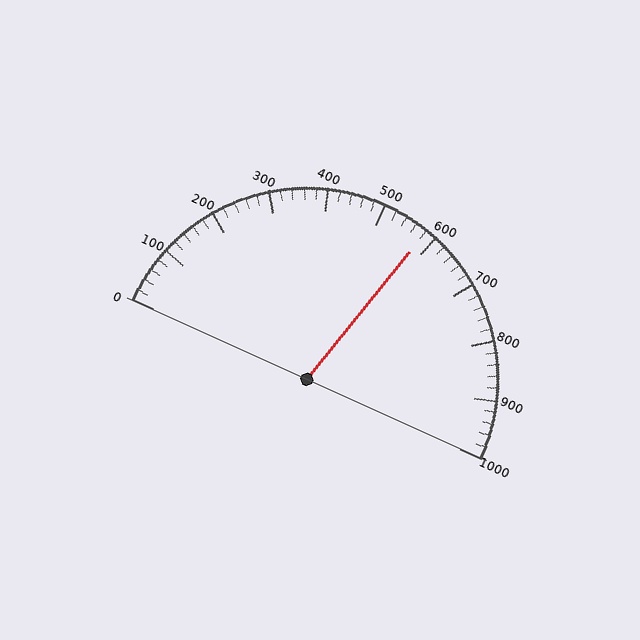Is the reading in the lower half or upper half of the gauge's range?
The reading is in the upper half of the range (0 to 1000).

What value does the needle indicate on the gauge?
The needle indicates approximately 580.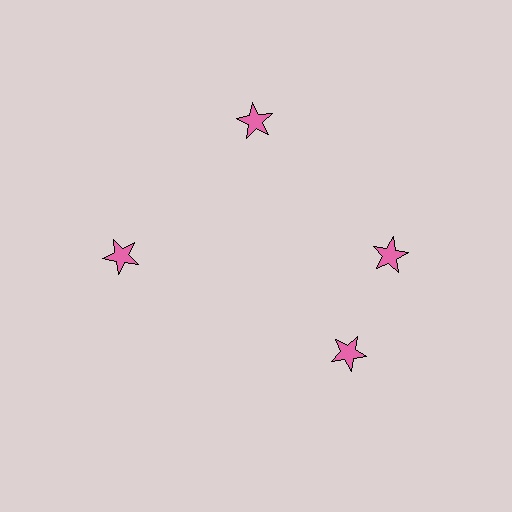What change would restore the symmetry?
The symmetry would be restored by rotating it back into even spacing with its neighbors so that all 4 stars sit at equal angles and equal distance from the center.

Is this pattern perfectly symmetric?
No. The 4 pink stars are arranged in a ring, but one element near the 6 o'clock position is rotated out of alignment along the ring, breaking the 4-fold rotational symmetry.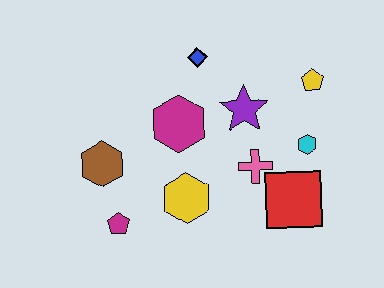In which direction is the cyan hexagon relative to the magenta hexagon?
The cyan hexagon is to the right of the magenta hexagon.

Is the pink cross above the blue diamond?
No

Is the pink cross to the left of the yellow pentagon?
Yes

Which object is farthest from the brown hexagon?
The yellow pentagon is farthest from the brown hexagon.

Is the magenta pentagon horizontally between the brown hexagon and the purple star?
Yes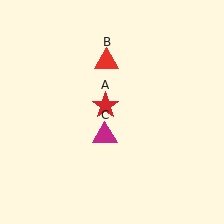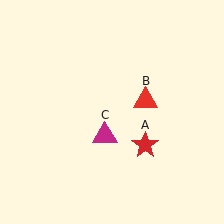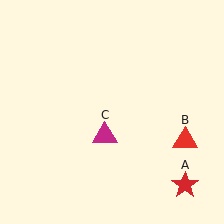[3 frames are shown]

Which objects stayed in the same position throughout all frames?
Magenta triangle (object C) remained stationary.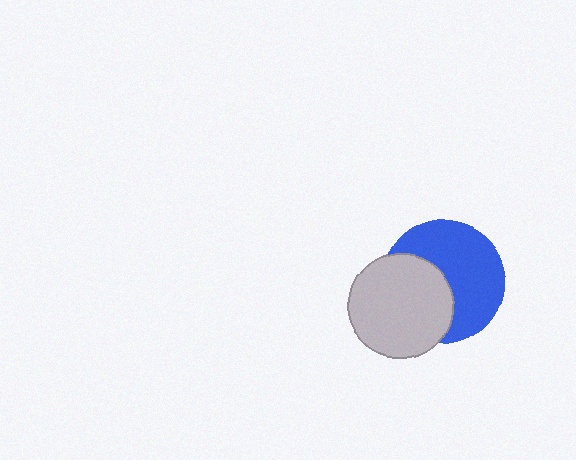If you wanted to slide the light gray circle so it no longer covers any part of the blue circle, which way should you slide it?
Slide it toward the lower-left — that is the most direct way to separate the two shapes.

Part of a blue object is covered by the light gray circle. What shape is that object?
It is a circle.